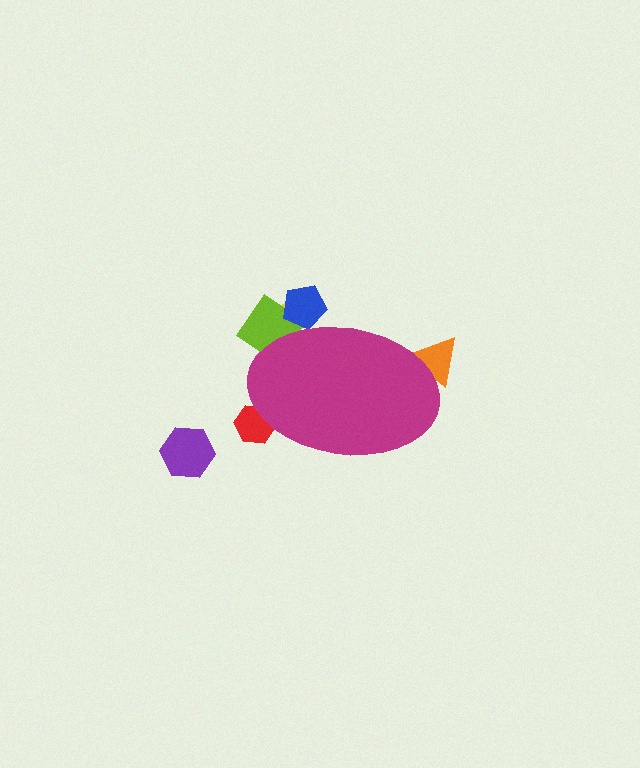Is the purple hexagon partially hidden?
No, the purple hexagon is fully visible.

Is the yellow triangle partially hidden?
Yes, the yellow triangle is partially hidden behind the magenta ellipse.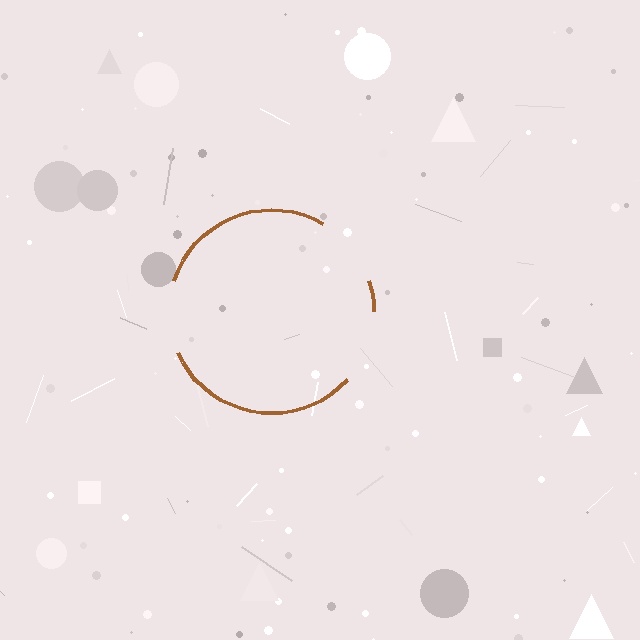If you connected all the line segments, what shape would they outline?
They would outline a circle.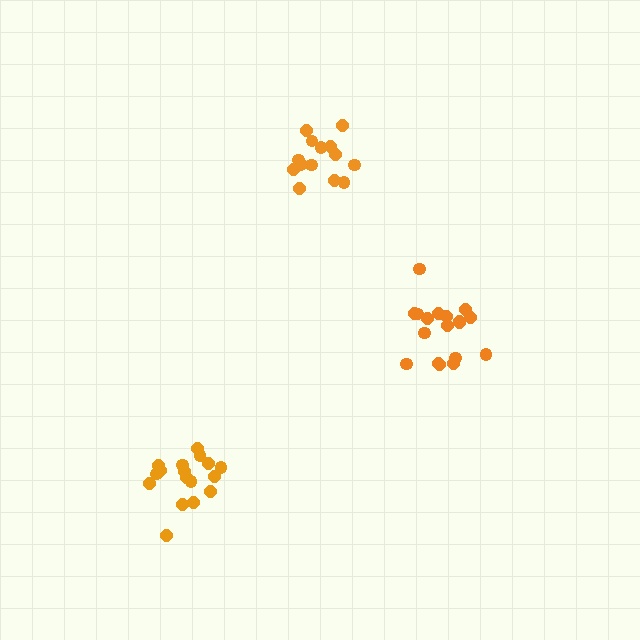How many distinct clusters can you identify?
There are 3 distinct clusters.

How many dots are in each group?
Group 1: 18 dots, Group 2: 14 dots, Group 3: 17 dots (49 total).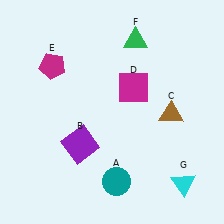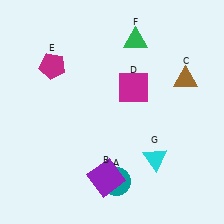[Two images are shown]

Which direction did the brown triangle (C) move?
The brown triangle (C) moved up.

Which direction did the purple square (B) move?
The purple square (B) moved down.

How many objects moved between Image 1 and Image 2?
3 objects moved between the two images.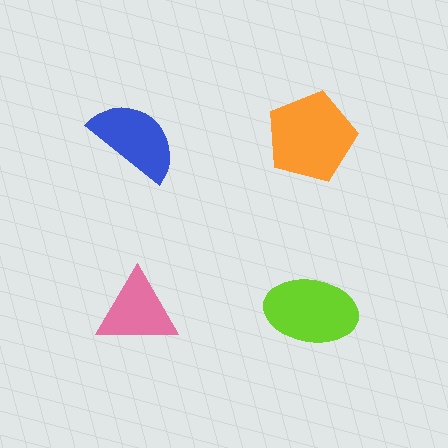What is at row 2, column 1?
A pink triangle.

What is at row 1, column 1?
A blue semicircle.